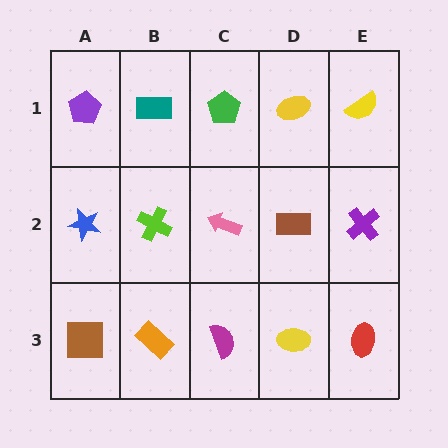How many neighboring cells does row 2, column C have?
4.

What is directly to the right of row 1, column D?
A yellow semicircle.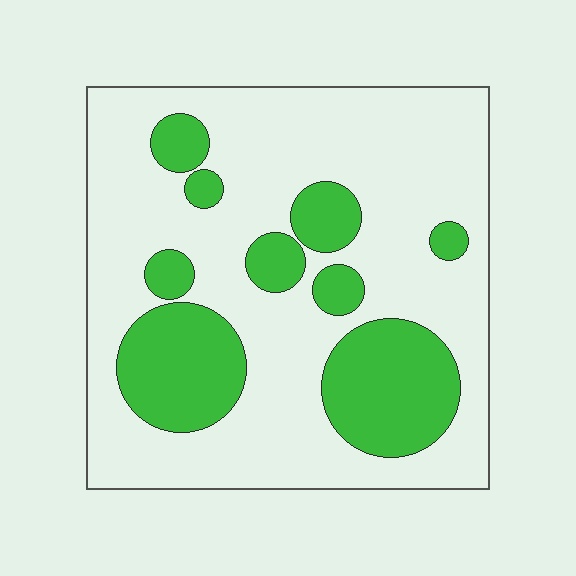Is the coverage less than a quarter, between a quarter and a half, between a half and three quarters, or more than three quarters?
Between a quarter and a half.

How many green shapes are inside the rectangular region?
9.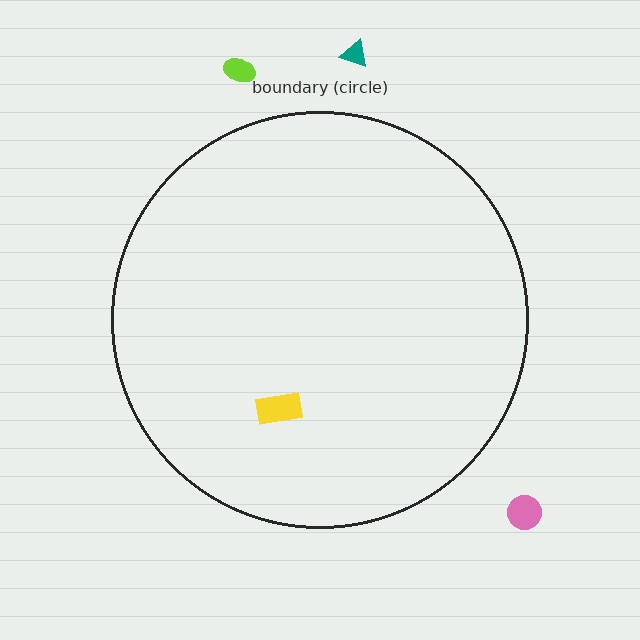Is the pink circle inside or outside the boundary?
Outside.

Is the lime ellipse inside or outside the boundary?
Outside.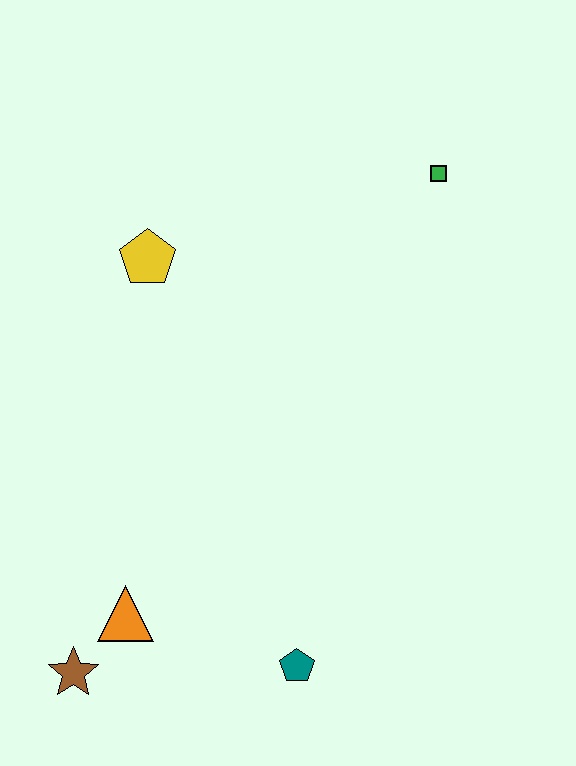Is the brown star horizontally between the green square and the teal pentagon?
No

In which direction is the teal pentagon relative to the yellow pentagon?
The teal pentagon is below the yellow pentagon.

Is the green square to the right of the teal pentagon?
Yes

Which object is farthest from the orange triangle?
The green square is farthest from the orange triangle.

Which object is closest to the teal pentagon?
The orange triangle is closest to the teal pentagon.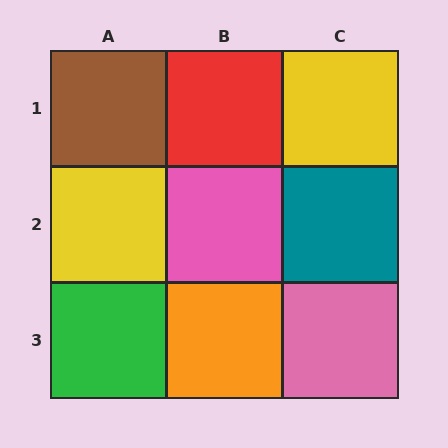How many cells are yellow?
2 cells are yellow.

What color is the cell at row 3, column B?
Orange.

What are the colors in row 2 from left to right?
Yellow, pink, teal.